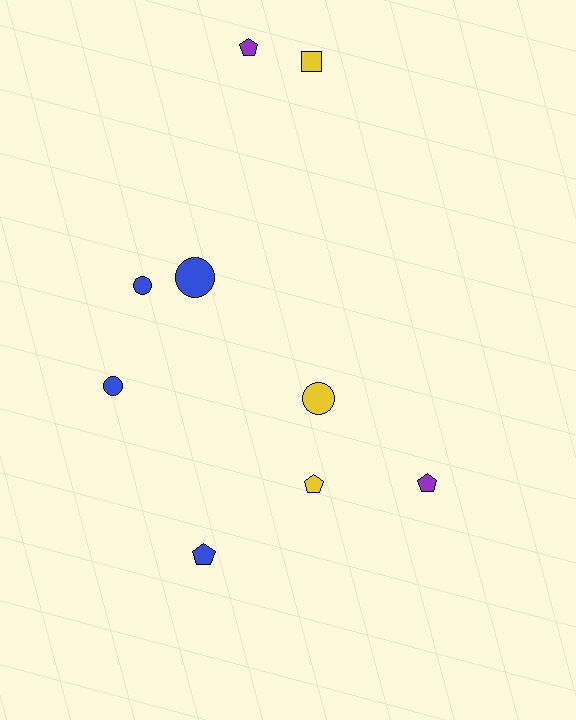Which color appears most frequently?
Blue, with 4 objects.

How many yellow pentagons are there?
There is 1 yellow pentagon.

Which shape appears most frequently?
Pentagon, with 4 objects.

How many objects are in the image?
There are 9 objects.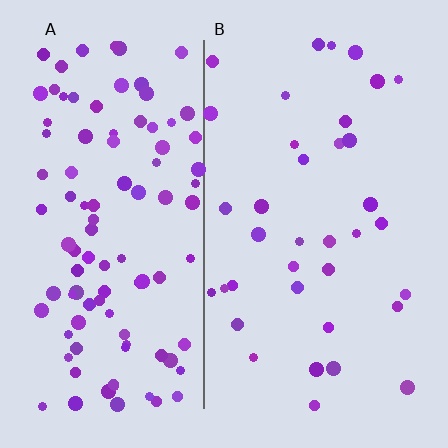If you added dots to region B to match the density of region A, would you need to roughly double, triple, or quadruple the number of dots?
Approximately triple.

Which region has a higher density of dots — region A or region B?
A (the left).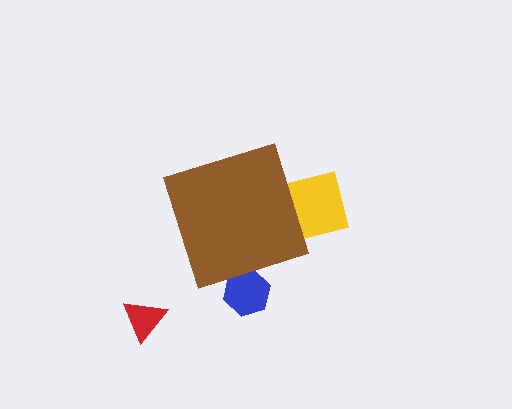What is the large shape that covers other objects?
A brown diamond.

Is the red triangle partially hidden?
No, the red triangle is fully visible.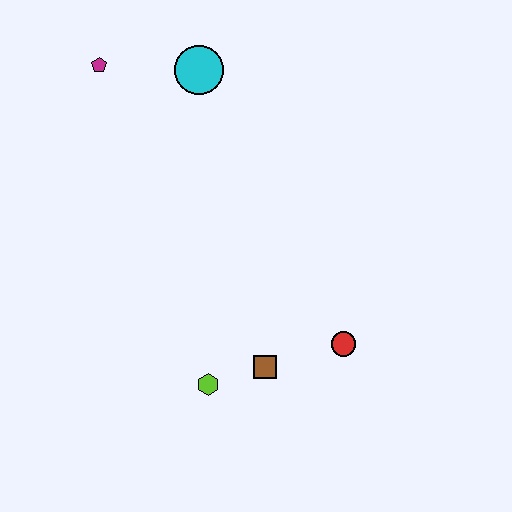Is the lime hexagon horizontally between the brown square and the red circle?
No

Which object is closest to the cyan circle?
The magenta pentagon is closest to the cyan circle.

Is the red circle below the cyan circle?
Yes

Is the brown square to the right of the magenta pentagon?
Yes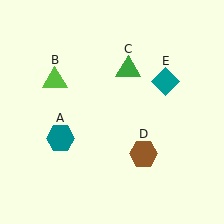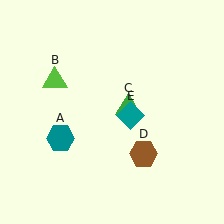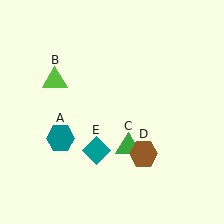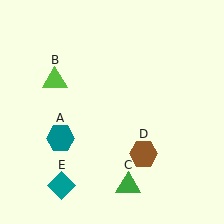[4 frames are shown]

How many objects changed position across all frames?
2 objects changed position: green triangle (object C), teal diamond (object E).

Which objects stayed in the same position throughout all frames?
Teal hexagon (object A) and lime triangle (object B) and brown hexagon (object D) remained stationary.